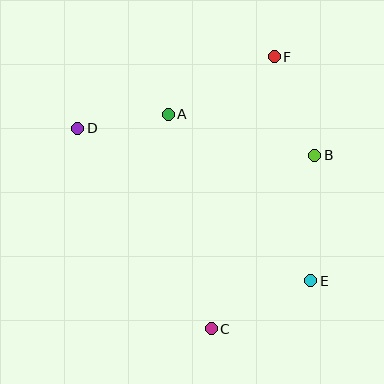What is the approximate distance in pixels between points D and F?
The distance between D and F is approximately 209 pixels.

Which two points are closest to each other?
Points A and D are closest to each other.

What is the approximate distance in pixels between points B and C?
The distance between B and C is approximately 202 pixels.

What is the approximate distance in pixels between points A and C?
The distance between A and C is approximately 219 pixels.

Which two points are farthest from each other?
Points C and F are farthest from each other.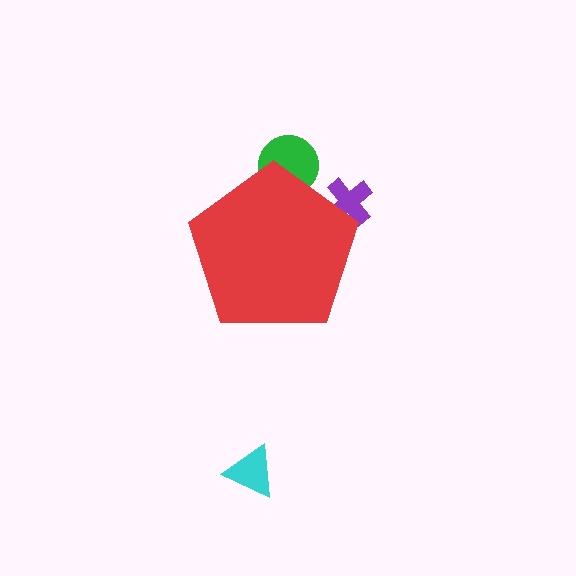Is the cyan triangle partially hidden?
No, the cyan triangle is fully visible.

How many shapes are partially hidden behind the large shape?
2 shapes are partially hidden.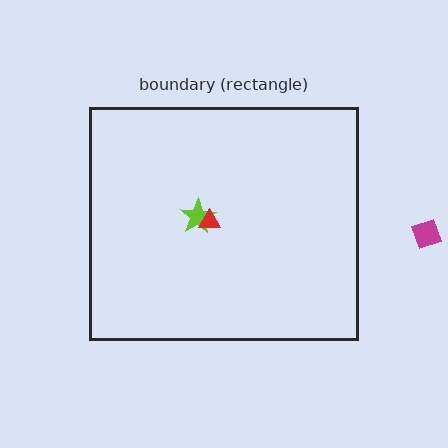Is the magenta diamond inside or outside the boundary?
Outside.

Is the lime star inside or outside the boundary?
Inside.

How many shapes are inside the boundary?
2 inside, 1 outside.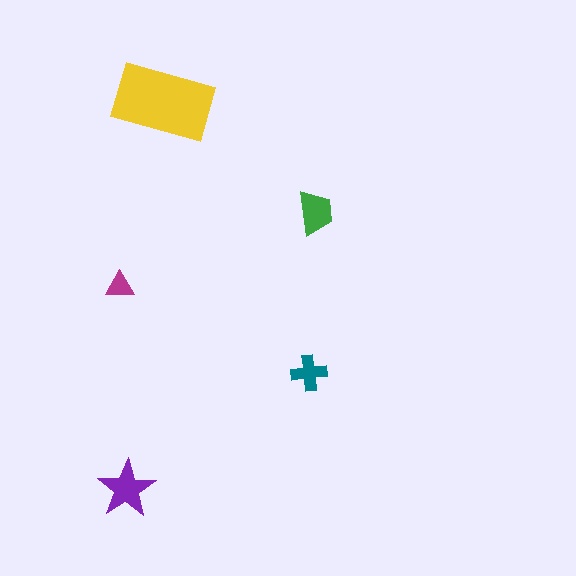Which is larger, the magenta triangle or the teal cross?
The teal cross.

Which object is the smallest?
The magenta triangle.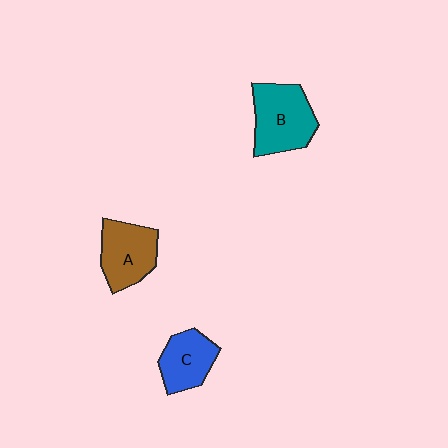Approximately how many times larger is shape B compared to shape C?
Approximately 1.4 times.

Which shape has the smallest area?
Shape C (blue).